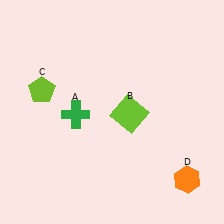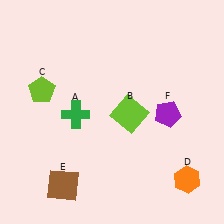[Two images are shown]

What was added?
A brown square (E), a purple pentagon (F) were added in Image 2.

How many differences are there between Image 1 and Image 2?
There are 2 differences between the two images.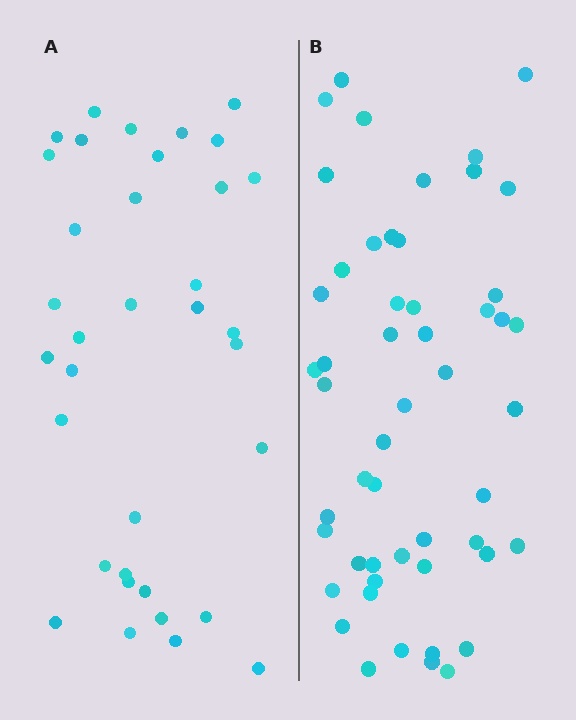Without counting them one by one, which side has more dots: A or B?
Region B (the right region) has more dots.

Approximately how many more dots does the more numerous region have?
Region B has approximately 15 more dots than region A.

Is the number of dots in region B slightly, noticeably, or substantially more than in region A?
Region B has substantially more. The ratio is roughly 1.5 to 1.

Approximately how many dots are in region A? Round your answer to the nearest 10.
About 40 dots. (The exact count is 35, which rounds to 40.)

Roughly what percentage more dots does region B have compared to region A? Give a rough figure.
About 50% more.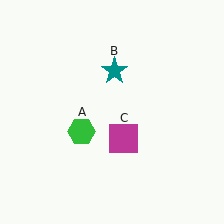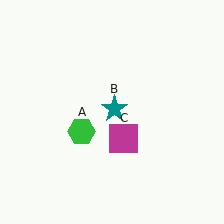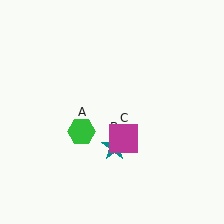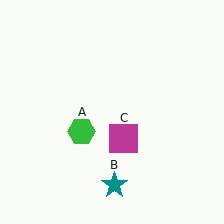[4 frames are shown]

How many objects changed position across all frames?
1 object changed position: teal star (object B).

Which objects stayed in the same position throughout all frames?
Green hexagon (object A) and magenta square (object C) remained stationary.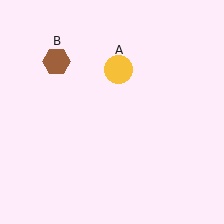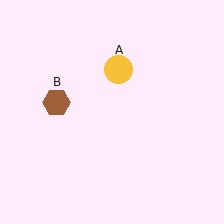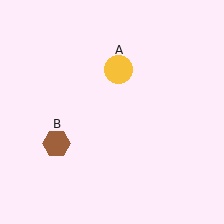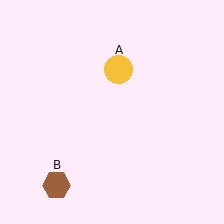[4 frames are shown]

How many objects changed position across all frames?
1 object changed position: brown hexagon (object B).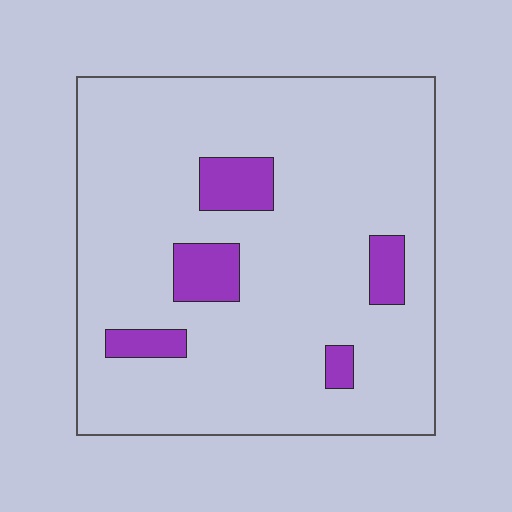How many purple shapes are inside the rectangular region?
5.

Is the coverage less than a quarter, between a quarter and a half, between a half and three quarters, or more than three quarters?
Less than a quarter.